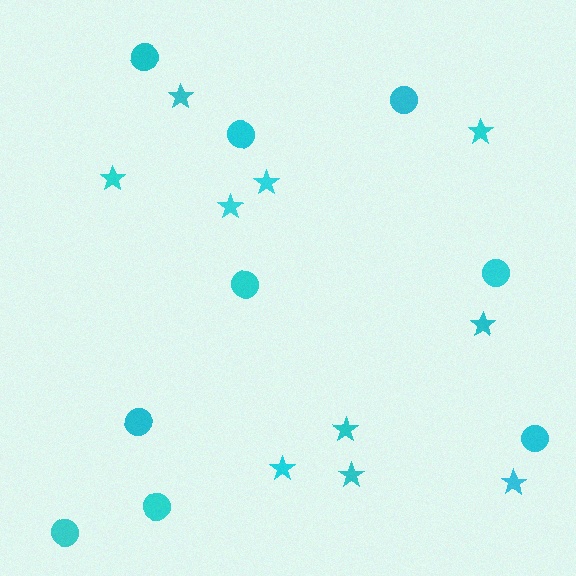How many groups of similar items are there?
There are 2 groups: one group of circles (9) and one group of stars (10).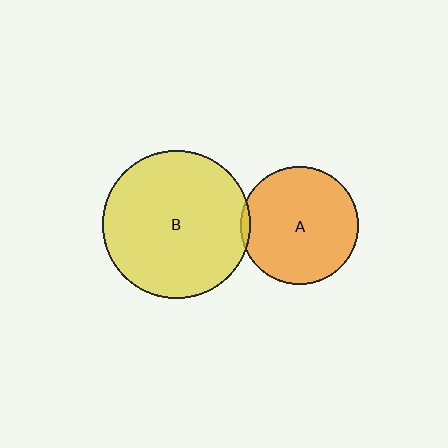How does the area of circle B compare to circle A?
Approximately 1.6 times.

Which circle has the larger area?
Circle B (yellow).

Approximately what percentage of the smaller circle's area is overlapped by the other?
Approximately 5%.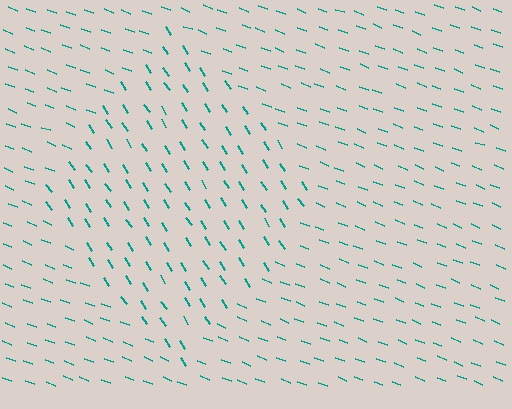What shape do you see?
I see a diamond.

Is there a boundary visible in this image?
Yes, there is a texture boundary formed by a change in line orientation.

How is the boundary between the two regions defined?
The boundary is defined purely by a change in line orientation (approximately 36 degrees difference). All lines are the same color and thickness.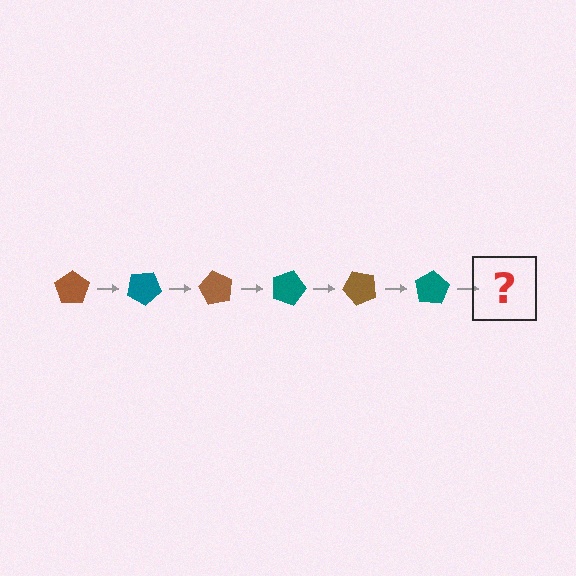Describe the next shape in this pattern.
It should be a brown pentagon, rotated 180 degrees from the start.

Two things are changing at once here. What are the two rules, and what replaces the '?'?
The two rules are that it rotates 30 degrees each step and the color cycles through brown and teal. The '?' should be a brown pentagon, rotated 180 degrees from the start.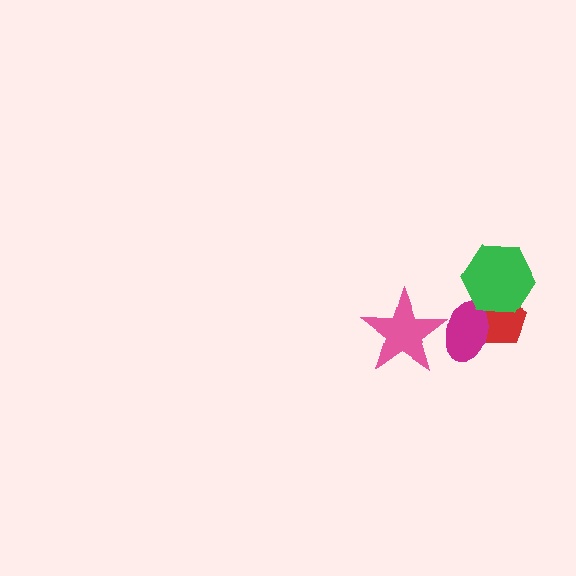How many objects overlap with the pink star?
1 object overlaps with the pink star.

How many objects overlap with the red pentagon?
2 objects overlap with the red pentagon.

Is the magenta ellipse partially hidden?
Yes, it is partially covered by another shape.